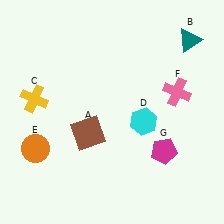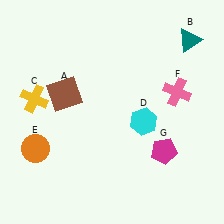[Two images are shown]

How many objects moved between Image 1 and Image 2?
1 object moved between the two images.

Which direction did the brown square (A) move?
The brown square (A) moved up.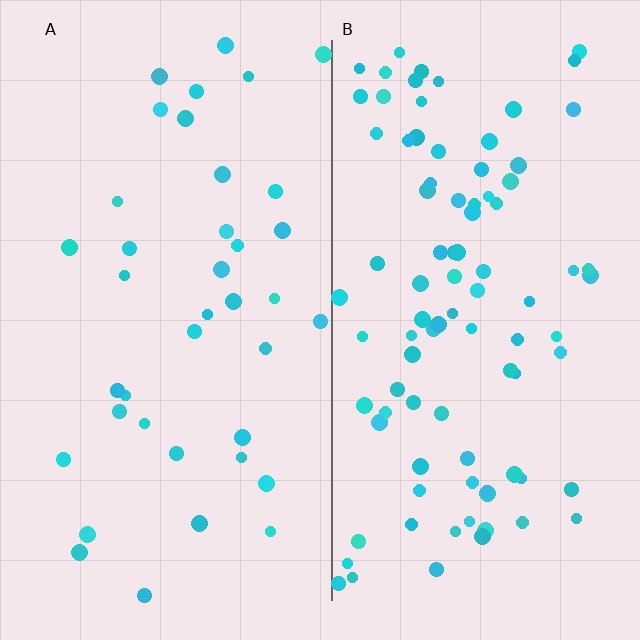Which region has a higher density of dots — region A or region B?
B (the right).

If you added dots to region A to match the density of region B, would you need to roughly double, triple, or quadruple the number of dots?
Approximately double.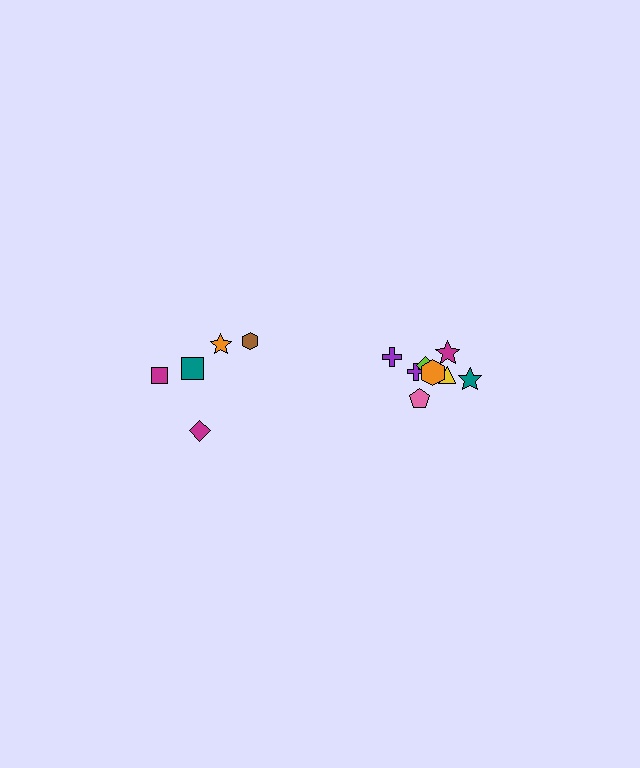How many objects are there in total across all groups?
There are 13 objects.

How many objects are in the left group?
There are 5 objects.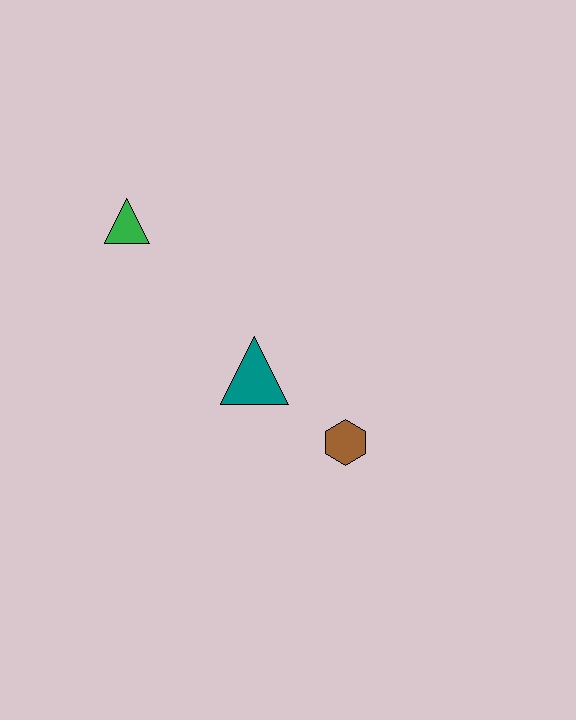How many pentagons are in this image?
There are no pentagons.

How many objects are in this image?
There are 3 objects.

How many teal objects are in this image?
There is 1 teal object.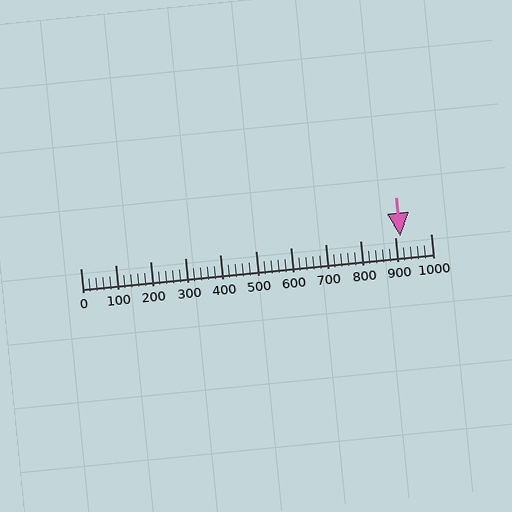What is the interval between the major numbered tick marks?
The major tick marks are spaced 100 units apart.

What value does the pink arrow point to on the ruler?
The pink arrow points to approximately 914.